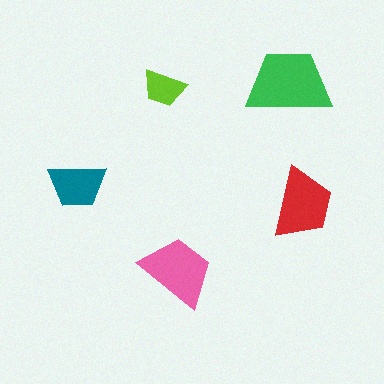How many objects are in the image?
There are 5 objects in the image.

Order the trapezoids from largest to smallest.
the green one, the pink one, the red one, the teal one, the lime one.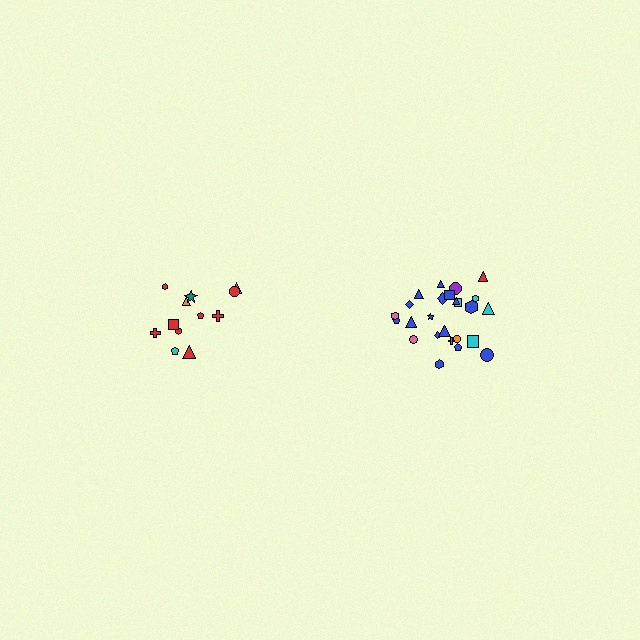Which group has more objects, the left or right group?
The right group.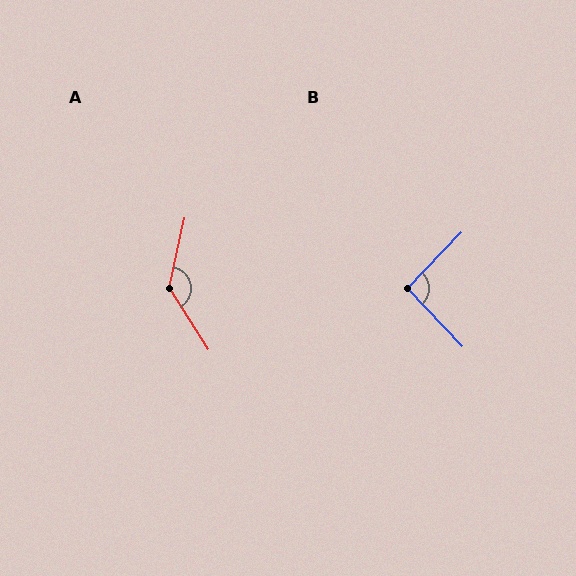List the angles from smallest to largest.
B (92°), A (135°).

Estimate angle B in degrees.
Approximately 92 degrees.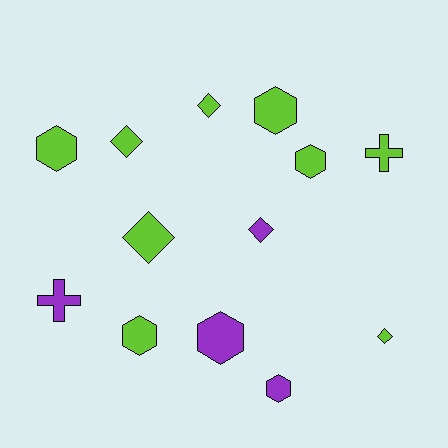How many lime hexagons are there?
There are 4 lime hexagons.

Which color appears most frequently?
Lime, with 9 objects.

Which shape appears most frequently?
Hexagon, with 6 objects.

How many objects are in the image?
There are 13 objects.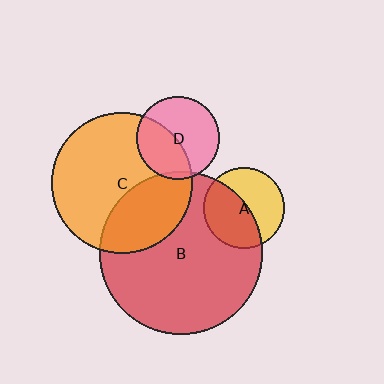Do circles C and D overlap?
Yes.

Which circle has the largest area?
Circle B (red).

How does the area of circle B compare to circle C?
Approximately 1.3 times.